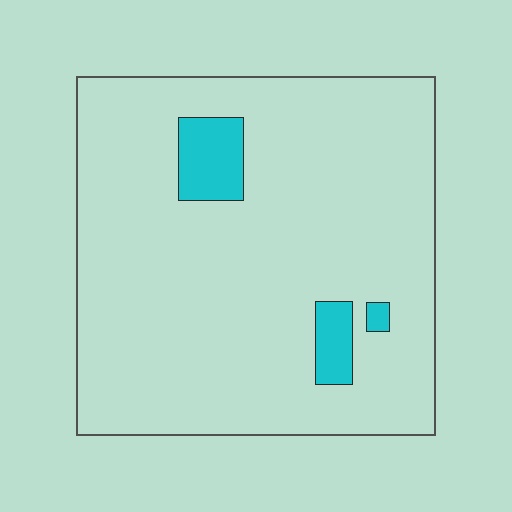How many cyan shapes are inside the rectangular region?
3.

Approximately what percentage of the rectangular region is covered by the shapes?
Approximately 5%.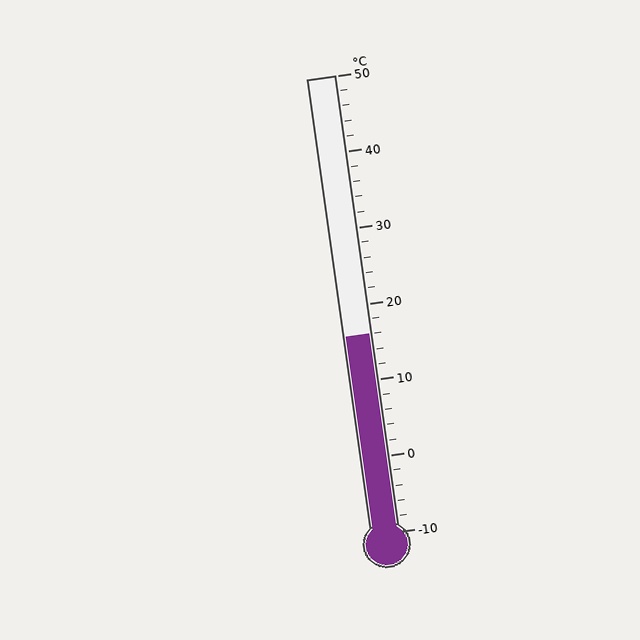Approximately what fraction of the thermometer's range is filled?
The thermometer is filled to approximately 45% of its range.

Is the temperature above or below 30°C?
The temperature is below 30°C.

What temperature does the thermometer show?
The thermometer shows approximately 16°C.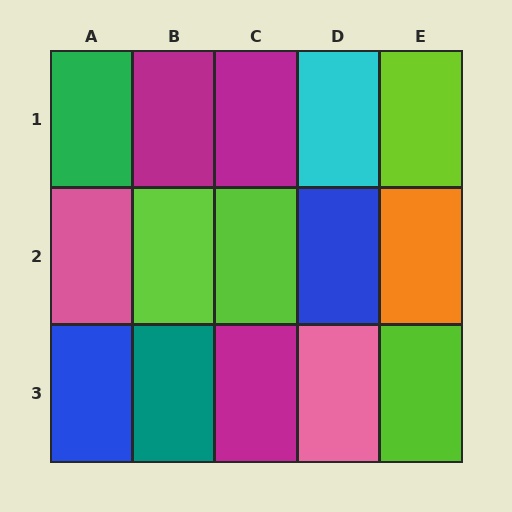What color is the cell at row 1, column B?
Magenta.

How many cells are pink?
2 cells are pink.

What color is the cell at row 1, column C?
Magenta.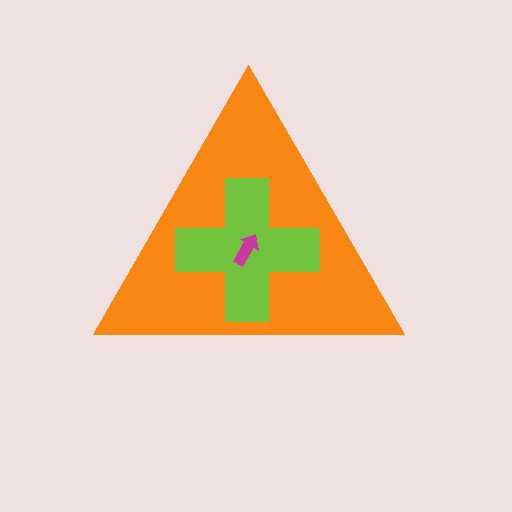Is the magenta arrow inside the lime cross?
Yes.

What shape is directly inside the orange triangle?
The lime cross.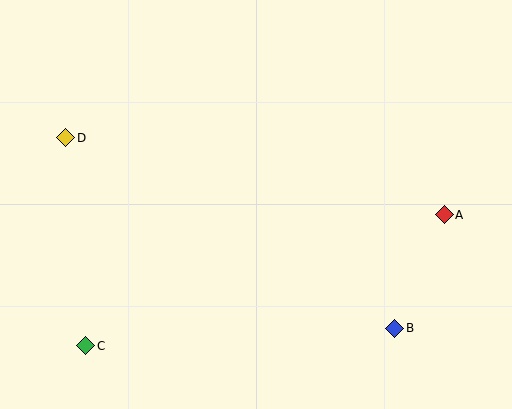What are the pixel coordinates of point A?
Point A is at (444, 215).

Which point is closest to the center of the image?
Point B at (395, 328) is closest to the center.